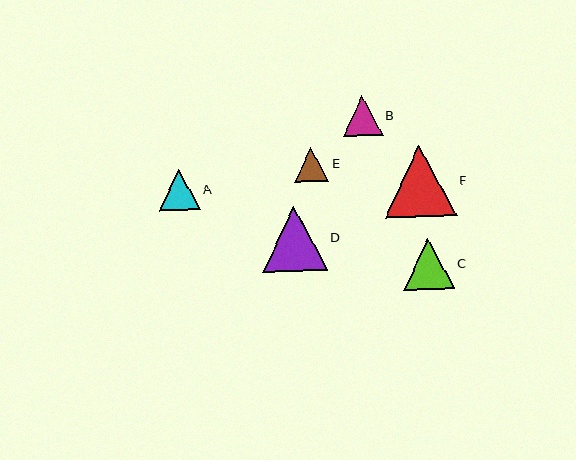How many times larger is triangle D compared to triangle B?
Triangle D is approximately 1.6 times the size of triangle B.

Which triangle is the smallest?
Triangle E is the smallest with a size of approximately 34 pixels.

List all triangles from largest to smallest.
From largest to smallest: F, D, C, A, B, E.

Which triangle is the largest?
Triangle F is the largest with a size of approximately 72 pixels.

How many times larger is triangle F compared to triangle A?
Triangle F is approximately 1.8 times the size of triangle A.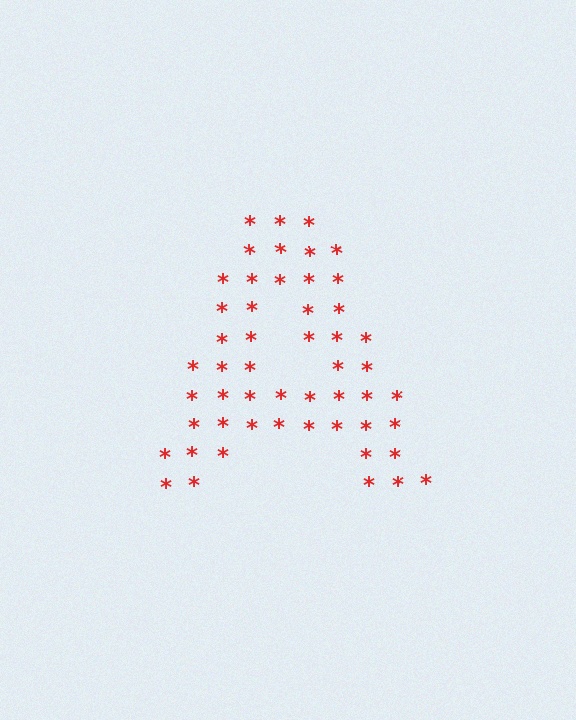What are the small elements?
The small elements are asterisks.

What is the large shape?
The large shape is the letter A.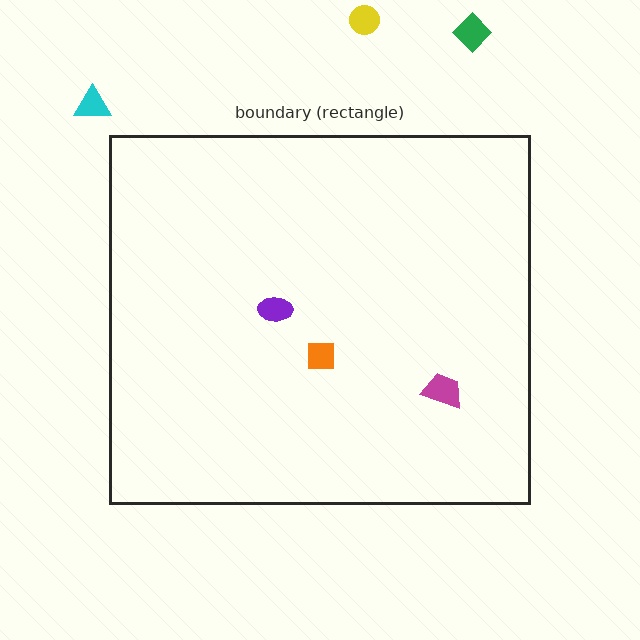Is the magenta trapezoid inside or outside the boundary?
Inside.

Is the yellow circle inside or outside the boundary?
Outside.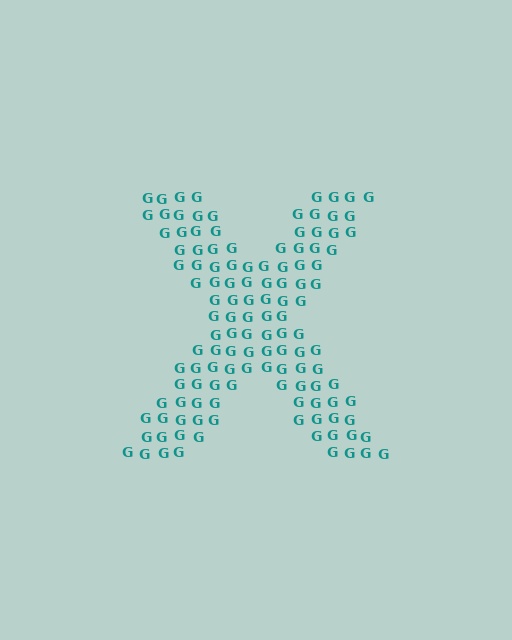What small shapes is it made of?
It is made of small letter G's.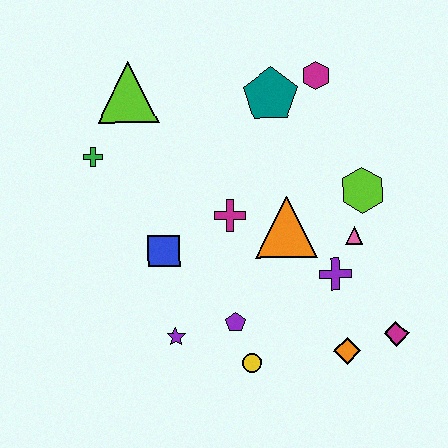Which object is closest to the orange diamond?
The magenta diamond is closest to the orange diamond.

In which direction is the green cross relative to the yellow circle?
The green cross is above the yellow circle.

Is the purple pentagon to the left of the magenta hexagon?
Yes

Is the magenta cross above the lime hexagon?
No